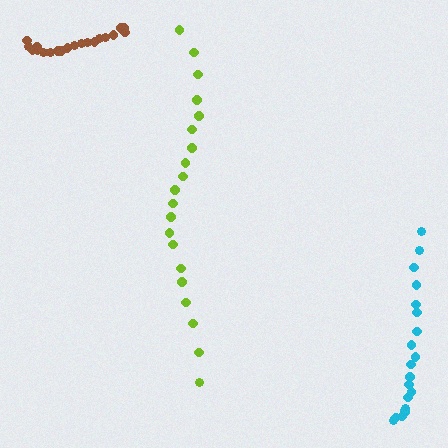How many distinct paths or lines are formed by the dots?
There are 3 distinct paths.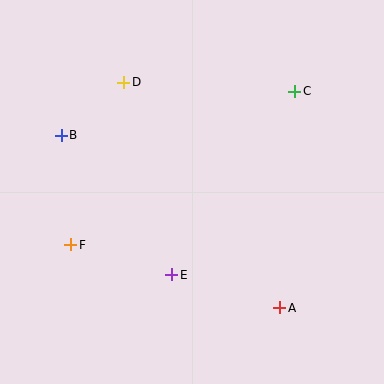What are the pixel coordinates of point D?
Point D is at (124, 82).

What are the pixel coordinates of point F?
Point F is at (71, 245).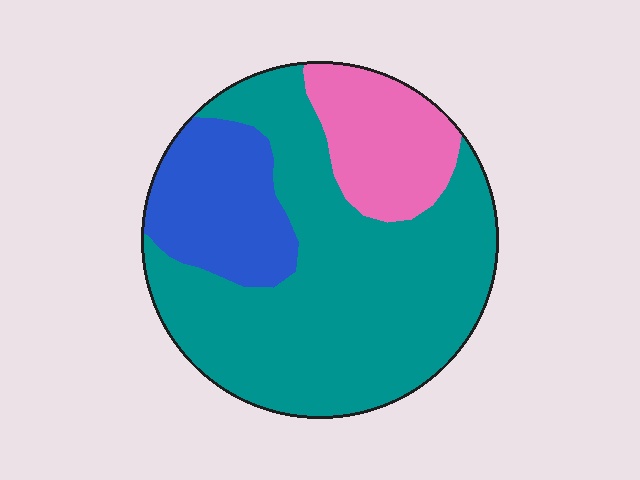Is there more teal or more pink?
Teal.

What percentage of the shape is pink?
Pink covers about 15% of the shape.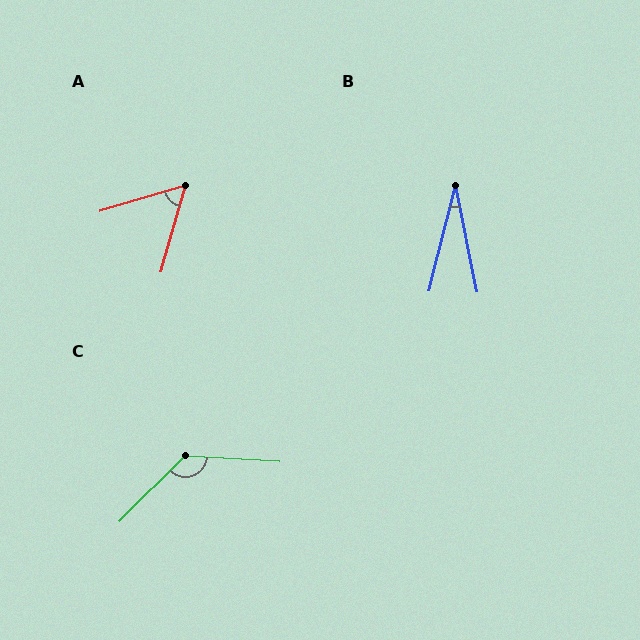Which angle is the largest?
C, at approximately 132 degrees.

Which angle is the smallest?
B, at approximately 26 degrees.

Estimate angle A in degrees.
Approximately 57 degrees.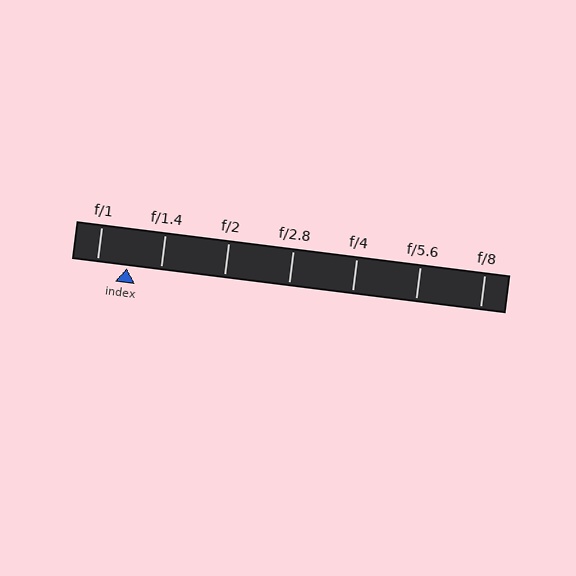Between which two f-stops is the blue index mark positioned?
The index mark is between f/1 and f/1.4.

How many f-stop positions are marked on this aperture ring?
There are 7 f-stop positions marked.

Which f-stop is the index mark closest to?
The index mark is closest to f/1.